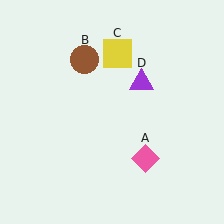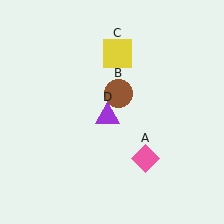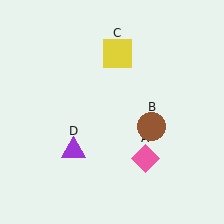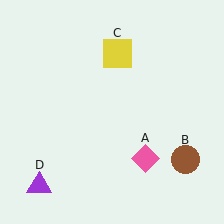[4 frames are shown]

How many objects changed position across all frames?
2 objects changed position: brown circle (object B), purple triangle (object D).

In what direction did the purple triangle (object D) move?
The purple triangle (object D) moved down and to the left.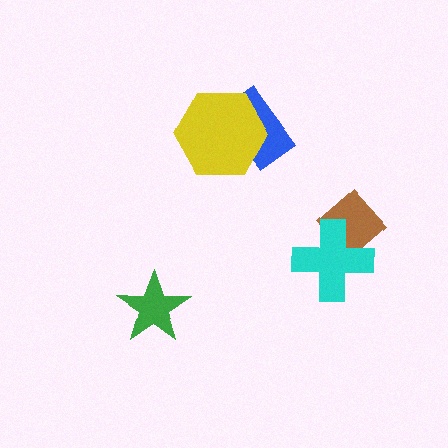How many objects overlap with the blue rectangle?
1 object overlaps with the blue rectangle.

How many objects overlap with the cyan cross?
1 object overlaps with the cyan cross.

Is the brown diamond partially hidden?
Yes, it is partially covered by another shape.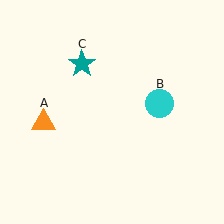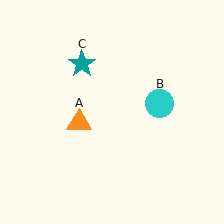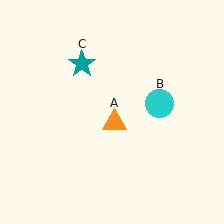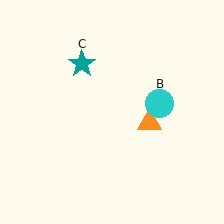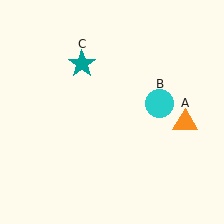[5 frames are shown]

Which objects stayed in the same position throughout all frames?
Cyan circle (object B) and teal star (object C) remained stationary.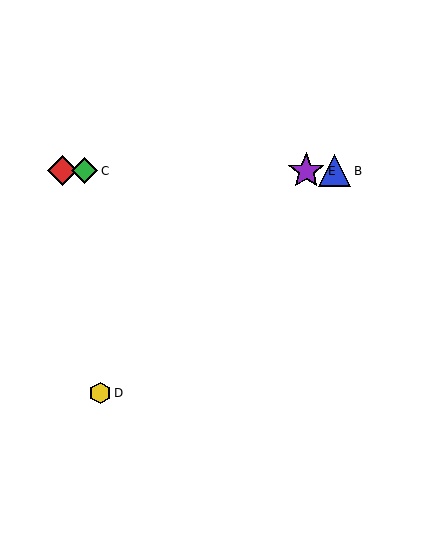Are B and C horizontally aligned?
Yes, both are at y≈171.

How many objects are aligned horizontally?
4 objects (A, B, C, E) are aligned horizontally.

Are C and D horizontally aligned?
No, C is at y≈171 and D is at y≈393.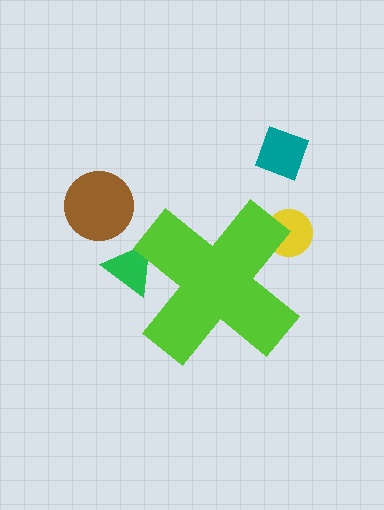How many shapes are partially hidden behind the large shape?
2 shapes are partially hidden.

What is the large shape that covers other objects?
A lime cross.